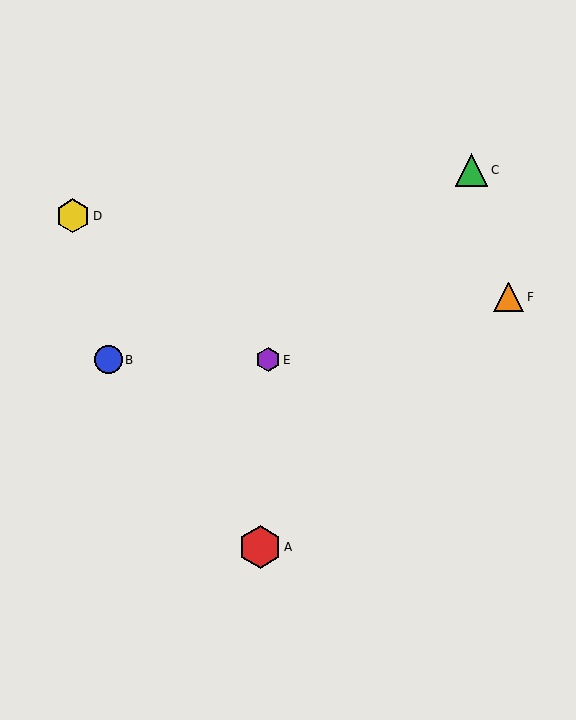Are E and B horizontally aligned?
Yes, both are at y≈360.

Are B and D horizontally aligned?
No, B is at y≈360 and D is at y≈216.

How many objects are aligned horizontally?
2 objects (B, E) are aligned horizontally.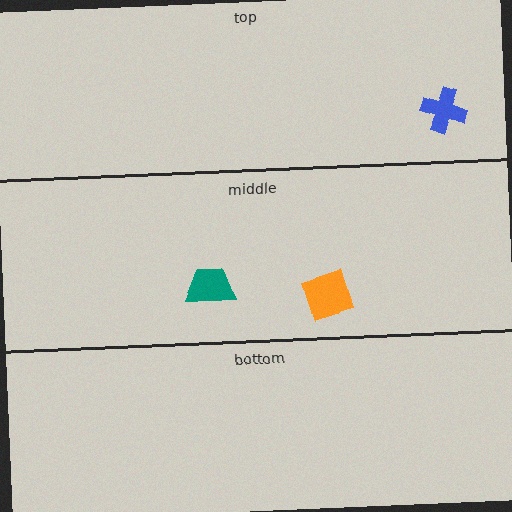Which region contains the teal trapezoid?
The middle region.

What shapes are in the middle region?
The orange diamond, the teal trapezoid.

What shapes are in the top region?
The blue cross.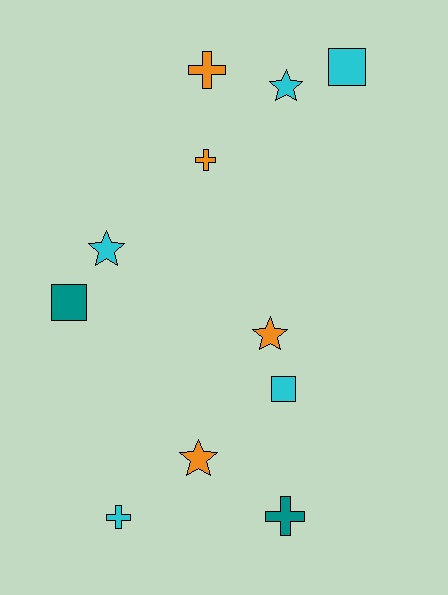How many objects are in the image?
There are 11 objects.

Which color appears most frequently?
Cyan, with 5 objects.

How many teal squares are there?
There is 1 teal square.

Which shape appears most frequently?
Star, with 4 objects.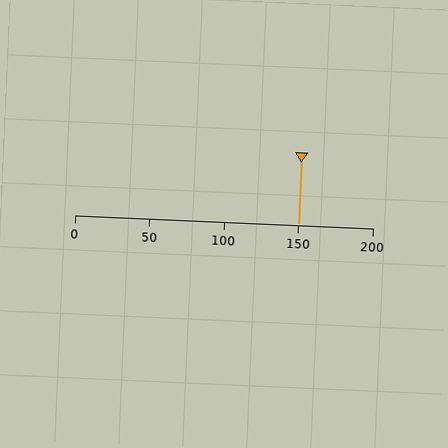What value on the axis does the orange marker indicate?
The marker indicates approximately 150.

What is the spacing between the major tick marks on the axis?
The major ticks are spaced 50 apart.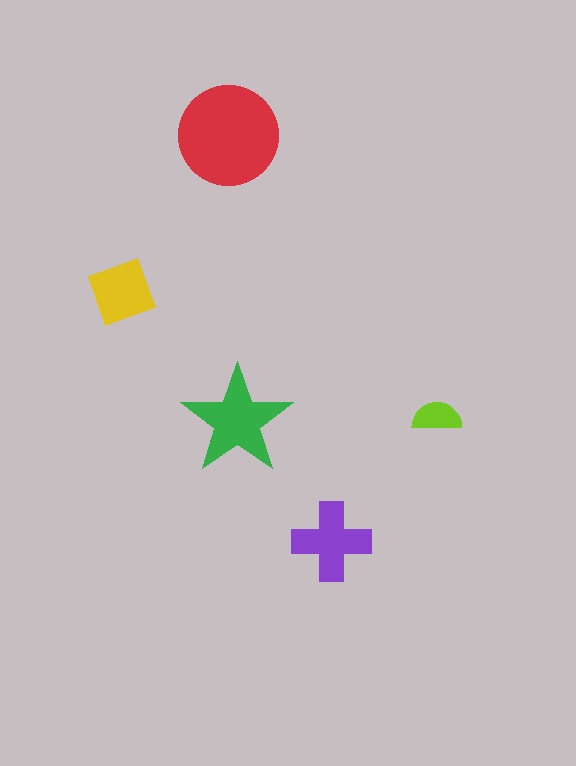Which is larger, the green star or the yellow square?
The green star.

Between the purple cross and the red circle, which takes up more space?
The red circle.